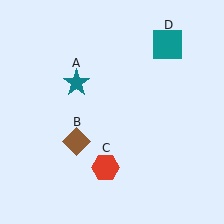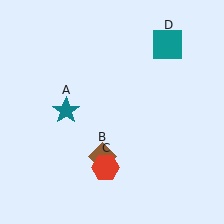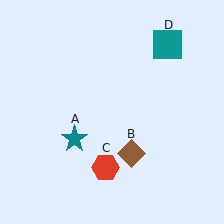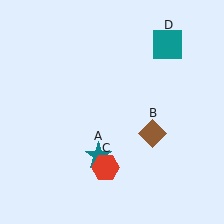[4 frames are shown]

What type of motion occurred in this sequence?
The teal star (object A), brown diamond (object B) rotated counterclockwise around the center of the scene.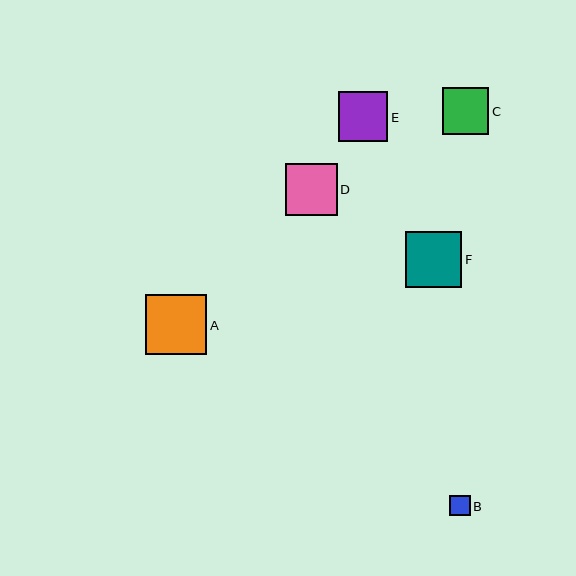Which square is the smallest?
Square B is the smallest with a size of approximately 20 pixels.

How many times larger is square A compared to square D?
Square A is approximately 1.2 times the size of square D.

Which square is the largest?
Square A is the largest with a size of approximately 61 pixels.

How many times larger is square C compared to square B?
Square C is approximately 2.3 times the size of square B.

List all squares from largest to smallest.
From largest to smallest: A, F, D, E, C, B.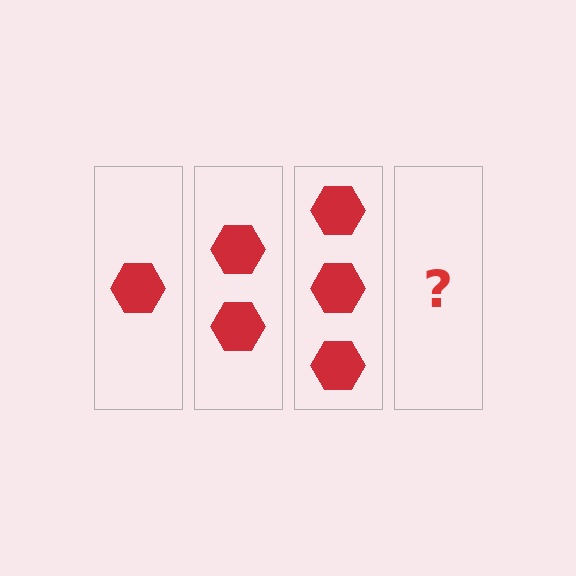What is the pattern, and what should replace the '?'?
The pattern is that each step adds one more hexagon. The '?' should be 4 hexagons.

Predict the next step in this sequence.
The next step is 4 hexagons.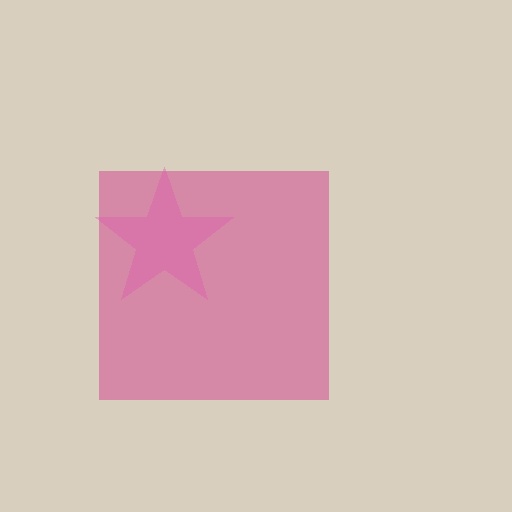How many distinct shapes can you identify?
There are 2 distinct shapes: a magenta square, a pink star.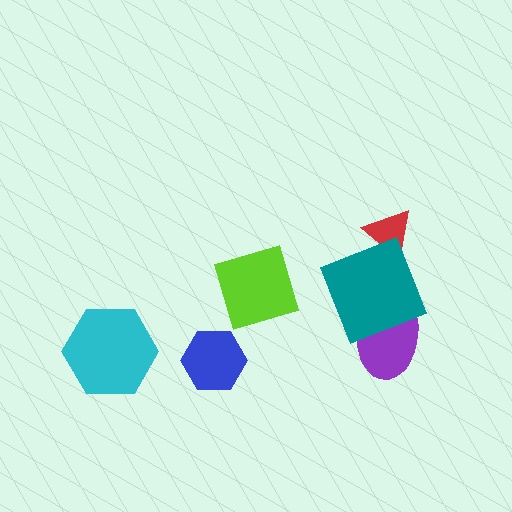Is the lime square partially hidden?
No, no other shape covers it.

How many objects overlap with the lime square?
0 objects overlap with the lime square.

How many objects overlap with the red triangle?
1 object overlaps with the red triangle.